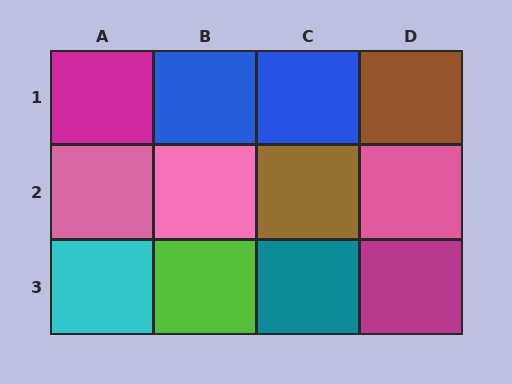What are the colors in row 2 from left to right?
Pink, pink, brown, pink.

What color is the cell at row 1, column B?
Blue.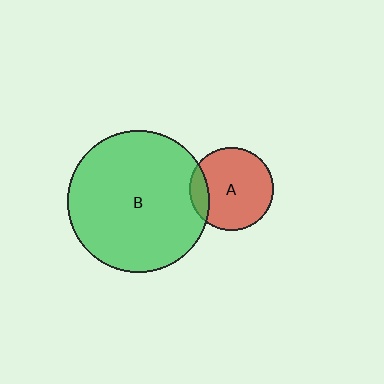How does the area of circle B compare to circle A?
Approximately 2.9 times.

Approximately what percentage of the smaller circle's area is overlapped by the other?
Approximately 15%.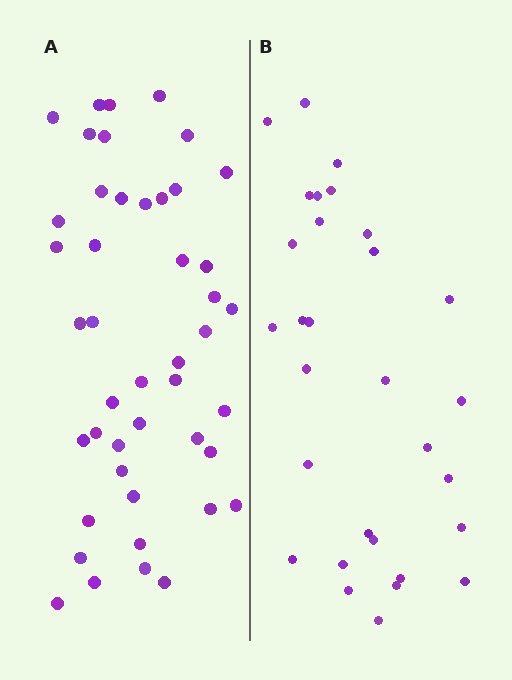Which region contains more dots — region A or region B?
Region A (the left region) has more dots.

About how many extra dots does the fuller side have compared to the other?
Region A has approximately 15 more dots than region B.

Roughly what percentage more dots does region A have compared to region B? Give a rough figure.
About 50% more.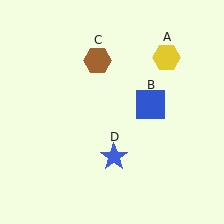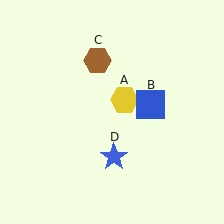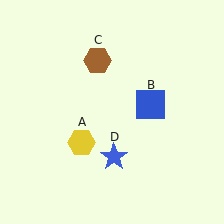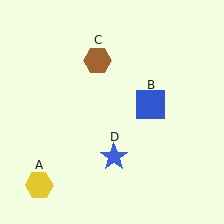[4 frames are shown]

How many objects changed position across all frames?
1 object changed position: yellow hexagon (object A).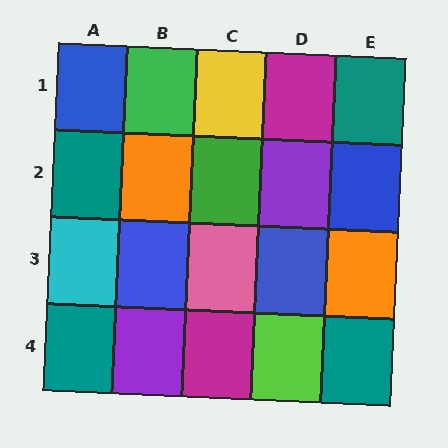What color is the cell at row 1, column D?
Magenta.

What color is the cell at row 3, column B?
Blue.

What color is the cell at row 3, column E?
Orange.